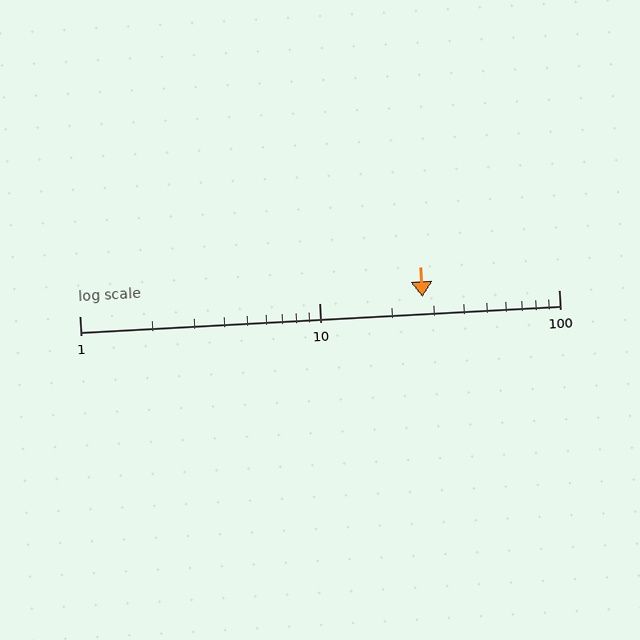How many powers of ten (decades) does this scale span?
The scale spans 2 decades, from 1 to 100.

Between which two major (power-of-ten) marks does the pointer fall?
The pointer is between 10 and 100.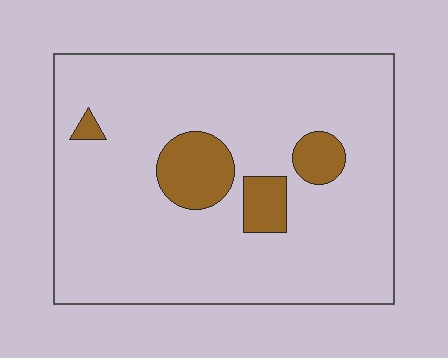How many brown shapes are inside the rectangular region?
4.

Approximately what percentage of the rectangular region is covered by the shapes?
Approximately 10%.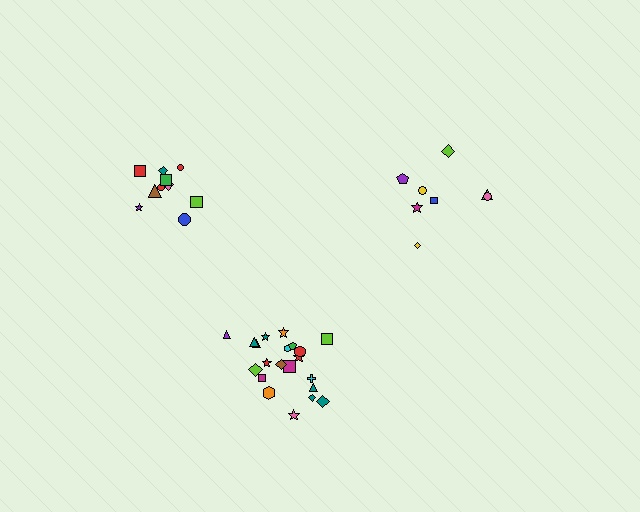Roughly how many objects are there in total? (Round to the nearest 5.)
Roughly 40 objects in total.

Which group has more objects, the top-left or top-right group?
The top-left group.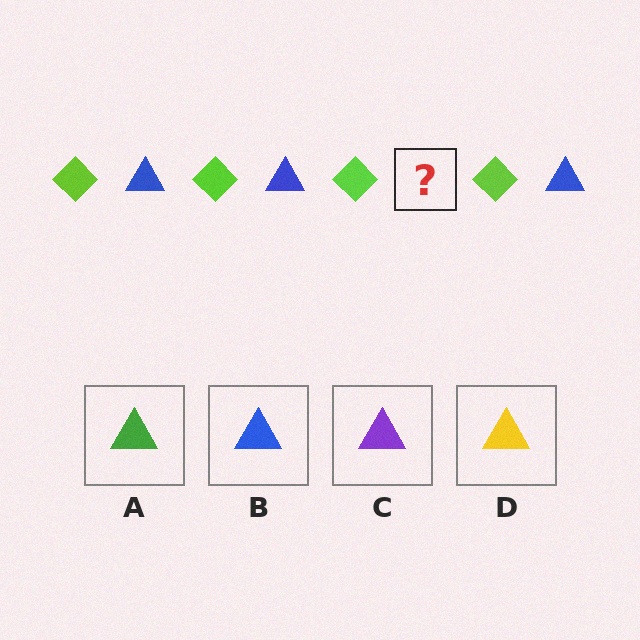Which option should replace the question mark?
Option B.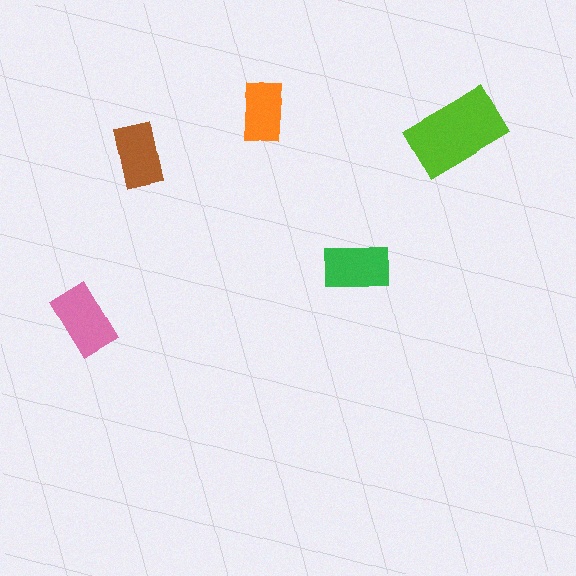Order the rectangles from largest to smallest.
the lime one, the pink one, the green one, the brown one, the orange one.